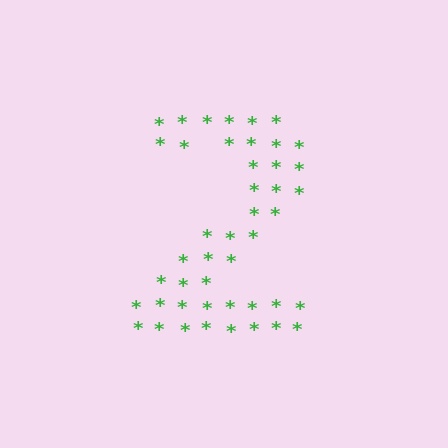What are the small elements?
The small elements are asterisks.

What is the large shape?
The large shape is the digit 2.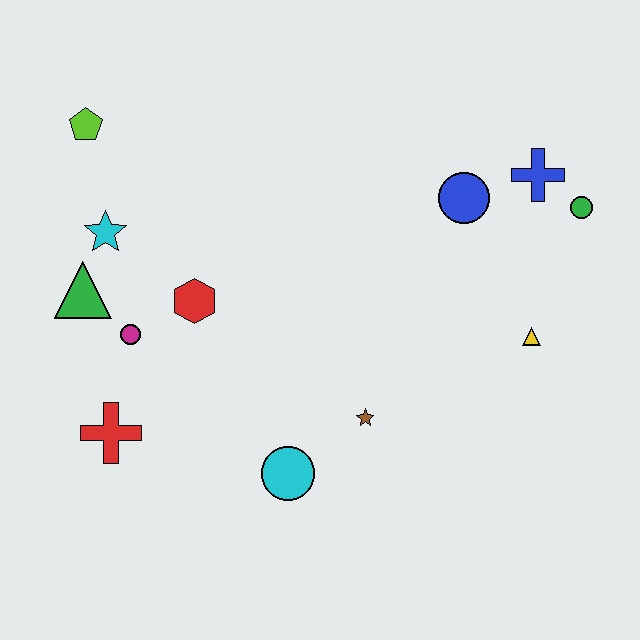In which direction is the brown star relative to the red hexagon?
The brown star is to the right of the red hexagon.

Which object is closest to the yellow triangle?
The green circle is closest to the yellow triangle.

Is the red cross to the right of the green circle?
No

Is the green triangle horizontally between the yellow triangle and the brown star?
No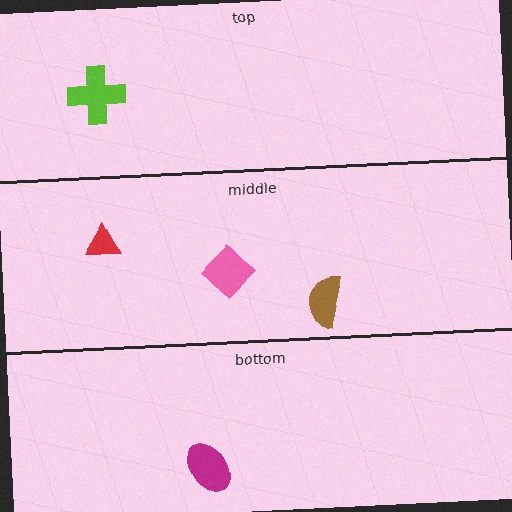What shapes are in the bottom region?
The magenta ellipse.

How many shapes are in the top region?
1.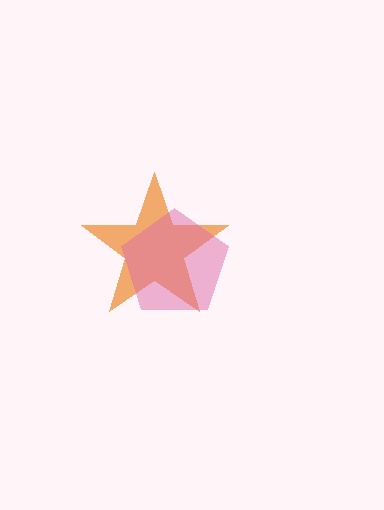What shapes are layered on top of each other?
The layered shapes are: an orange star, a pink pentagon.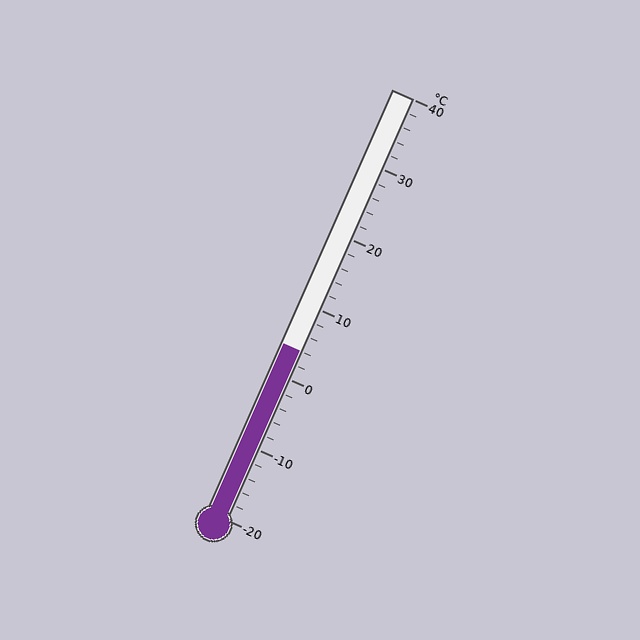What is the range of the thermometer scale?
The thermometer scale ranges from -20°C to 40°C.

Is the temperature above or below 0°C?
The temperature is above 0°C.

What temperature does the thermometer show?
The thermometer shows approximately 4°C.